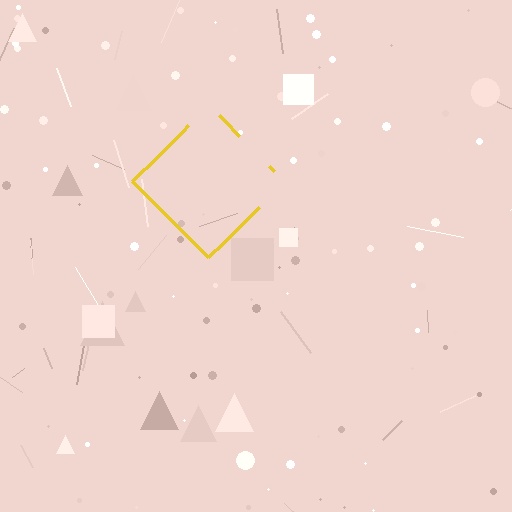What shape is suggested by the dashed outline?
The dashed outline suggests a diamond.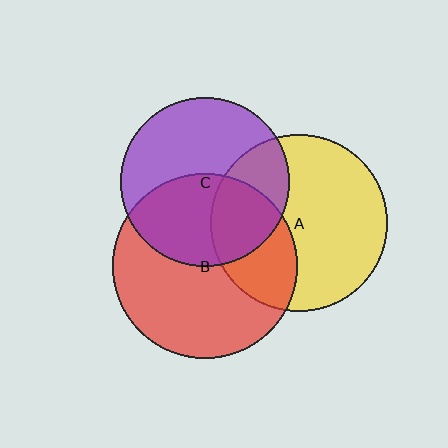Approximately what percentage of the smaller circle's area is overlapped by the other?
Approximately 45%.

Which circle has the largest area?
Circle B (red).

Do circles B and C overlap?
Yes.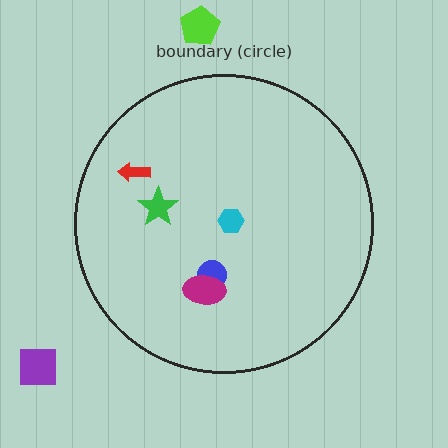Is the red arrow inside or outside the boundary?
Inside.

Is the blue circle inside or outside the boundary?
Inside.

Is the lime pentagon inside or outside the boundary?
Outside.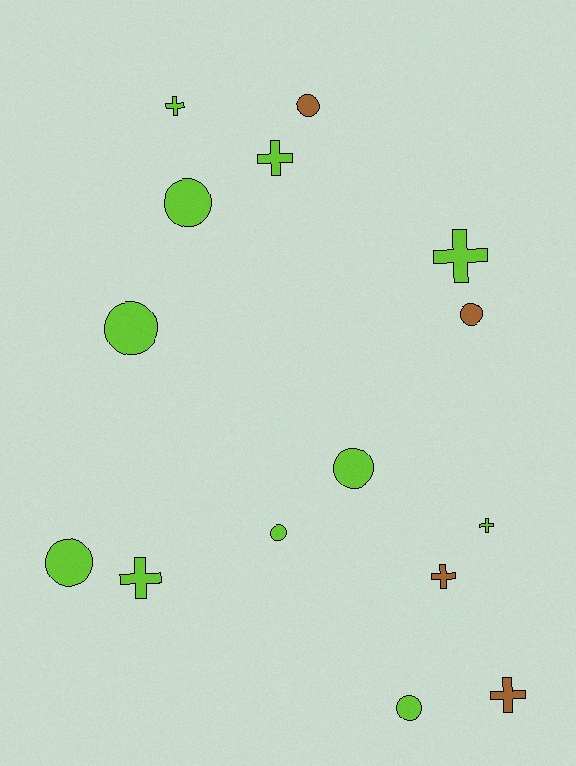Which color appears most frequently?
Lime, with 11 objects.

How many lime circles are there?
There are 6 lime circles.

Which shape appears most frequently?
Circle, with 8 objects.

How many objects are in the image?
There are 15 objects.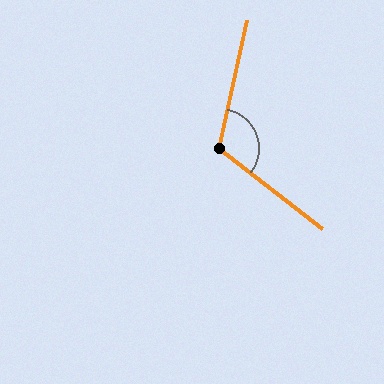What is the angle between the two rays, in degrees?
Approximately 115 degrees.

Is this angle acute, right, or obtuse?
It is obtuse.